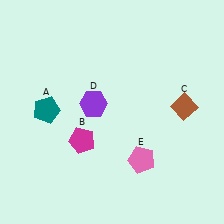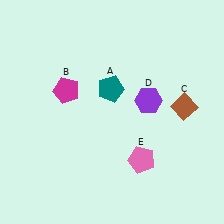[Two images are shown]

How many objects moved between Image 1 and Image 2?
3 objects moved between the two images.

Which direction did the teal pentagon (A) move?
The teal pentagon (A) moved right.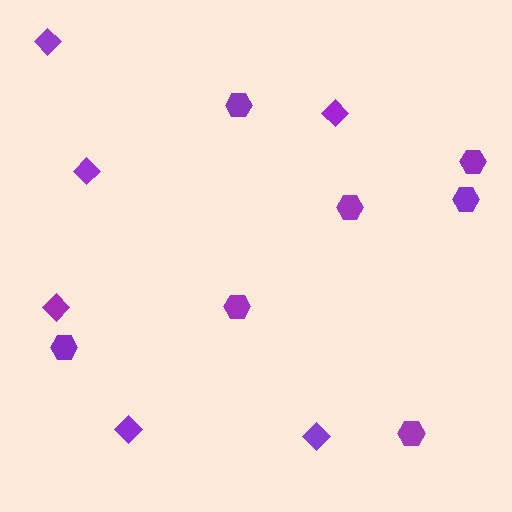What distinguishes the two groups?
There are 2 groups: one group of diamonds (6) and one group of hexagons (7).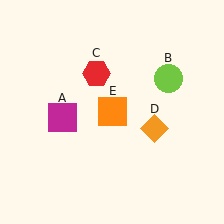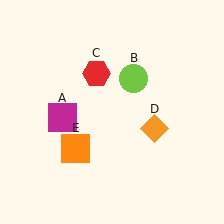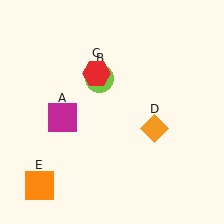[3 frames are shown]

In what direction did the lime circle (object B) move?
The lime circle (object B) moved left.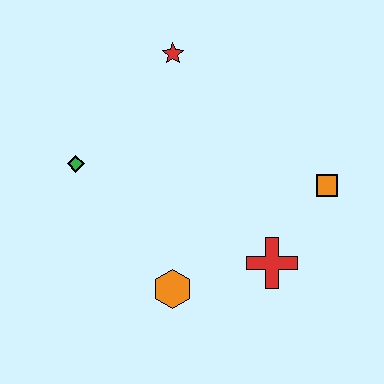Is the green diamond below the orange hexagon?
No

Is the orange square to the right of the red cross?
Yes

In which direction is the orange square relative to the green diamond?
The orange square is to the right of the green diamond.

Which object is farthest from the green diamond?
The orange square is farthest from the green diamond.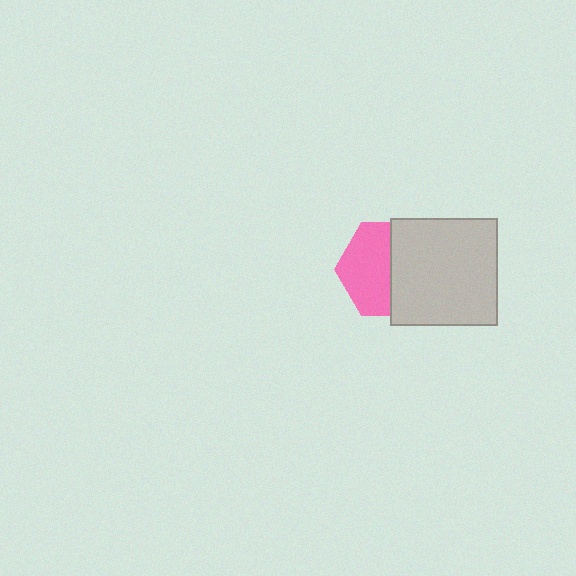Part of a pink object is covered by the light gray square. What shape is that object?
It is a hexagon.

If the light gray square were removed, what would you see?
You would see the complete pink hexagon.